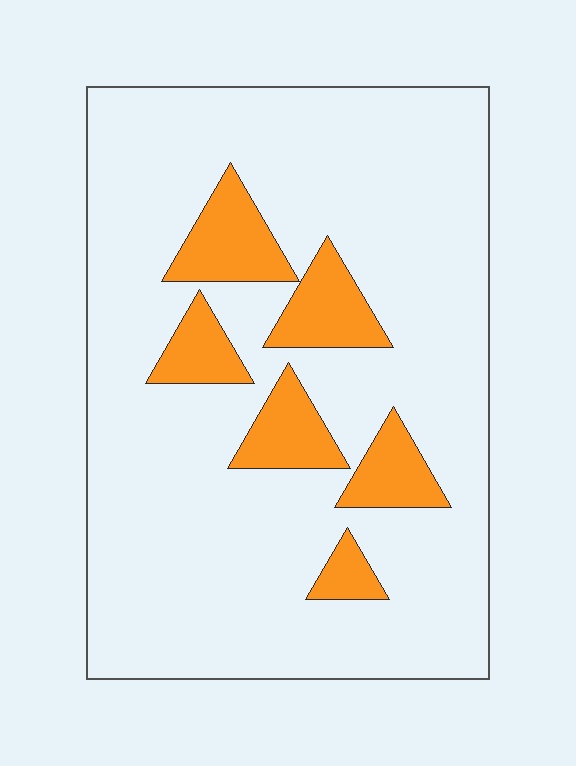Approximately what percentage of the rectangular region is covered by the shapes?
Approximately 15%.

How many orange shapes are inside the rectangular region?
6.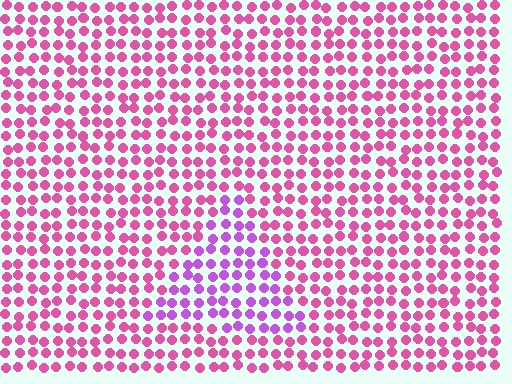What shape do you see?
I see a triangle.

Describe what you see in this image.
The image is filled with small pink elements in a uniform arrangement. A triangle-shaped region is visible where the elements are tinted to a slightly different hue, forming a subtle color boundary.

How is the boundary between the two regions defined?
The boundary is defined purely by a slight shift in hue (about 36 degrees). Spacing, size, and orientation are identical on both sides.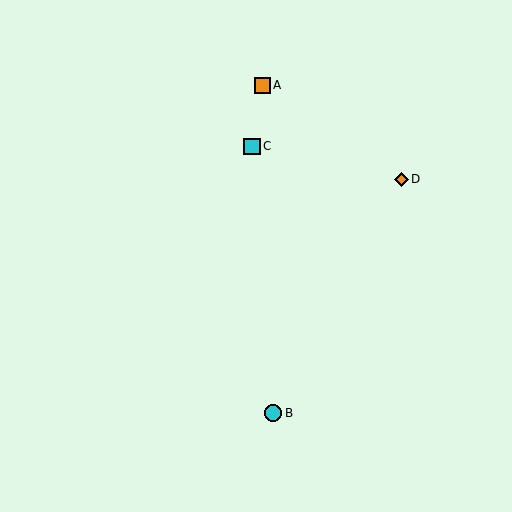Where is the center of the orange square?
The center of the orange square is at (262, 85).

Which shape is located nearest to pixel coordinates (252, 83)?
The orange square (labeled A) at (262, 85) is nearest to that location.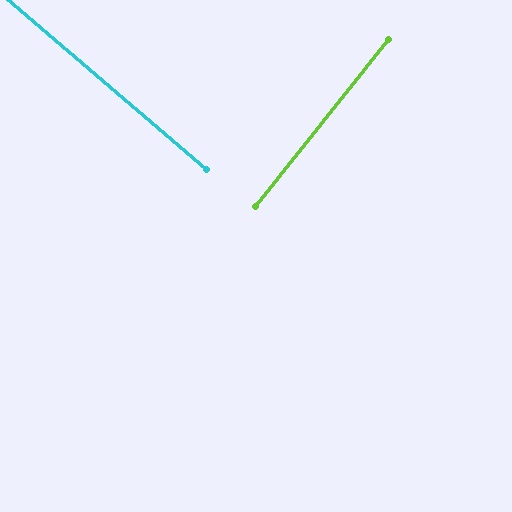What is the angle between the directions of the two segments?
Approximately 88 degrees.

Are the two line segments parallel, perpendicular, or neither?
Perpendicular — they meet at approximately 88°.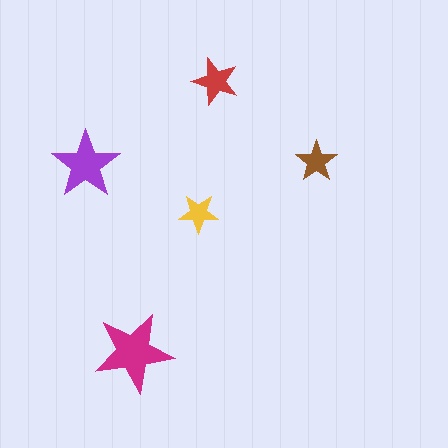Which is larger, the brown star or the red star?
The red one.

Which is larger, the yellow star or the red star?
The red one.